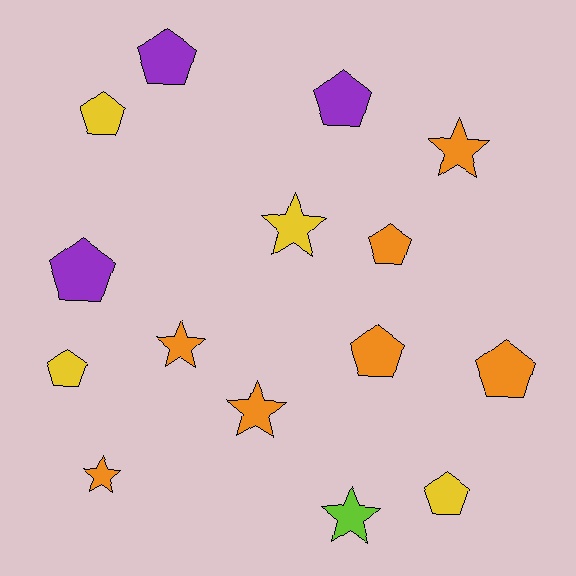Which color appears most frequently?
Orange, with 7 objects.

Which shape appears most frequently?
Pentagon, with 9 objects.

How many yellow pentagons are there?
There are 3 yellow pentagons.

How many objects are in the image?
There are 15 objects.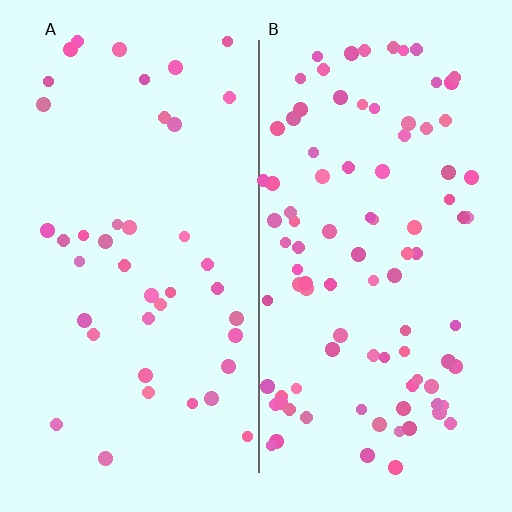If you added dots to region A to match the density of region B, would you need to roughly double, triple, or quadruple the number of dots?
Approximately double.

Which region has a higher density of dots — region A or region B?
B (the right).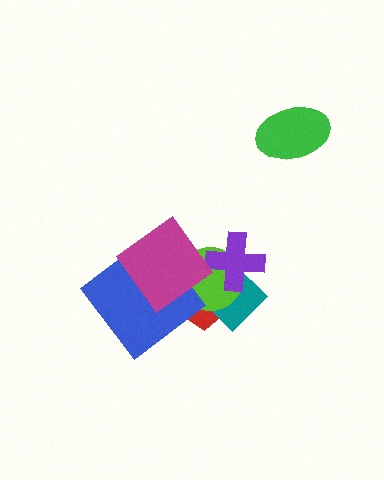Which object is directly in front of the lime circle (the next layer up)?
The purple cross is directly in front of the lime circle.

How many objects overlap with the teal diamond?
3 objects overlap with the teal diamond.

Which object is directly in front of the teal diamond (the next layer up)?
The lime circle is directly in front of the teal diamond.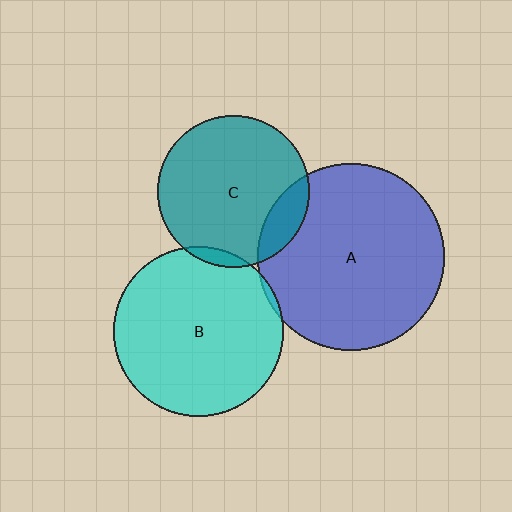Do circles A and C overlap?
Yes.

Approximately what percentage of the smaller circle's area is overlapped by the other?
Approximately 15%.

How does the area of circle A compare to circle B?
Approximately 1.2 times.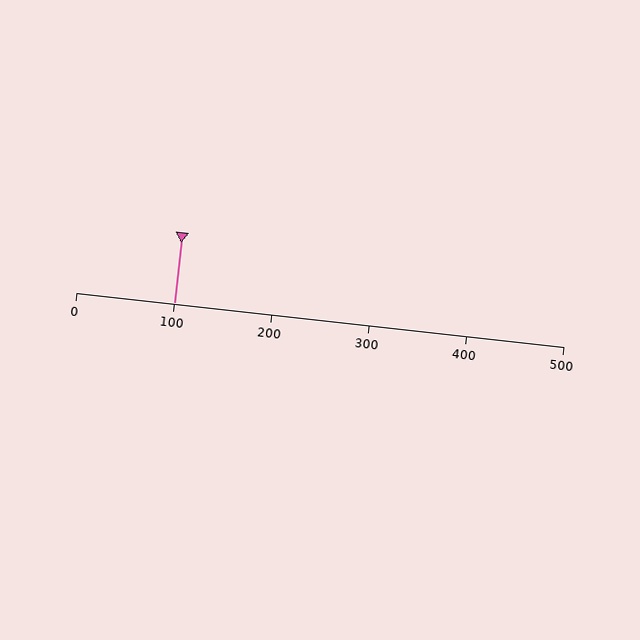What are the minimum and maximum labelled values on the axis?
The axis runs from 0 to 500.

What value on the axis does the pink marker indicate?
The marker indicates approximately 100.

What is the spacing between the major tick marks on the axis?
The major ticks are spaced 100 apart.